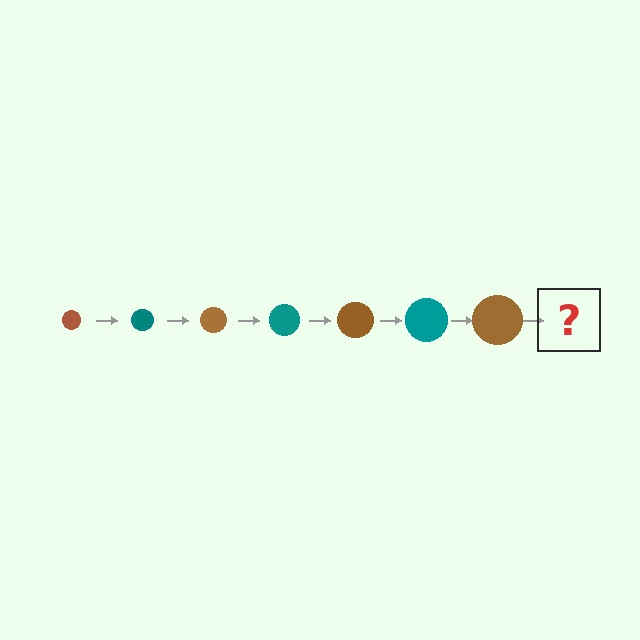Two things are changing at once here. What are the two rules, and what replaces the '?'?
The two rules are that the circle grows larger each step and the color cycles through brown and teal. The '?' should be a teal circle, larger than the previous one.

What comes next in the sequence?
The next element should be a teal circle, larger than the previous one.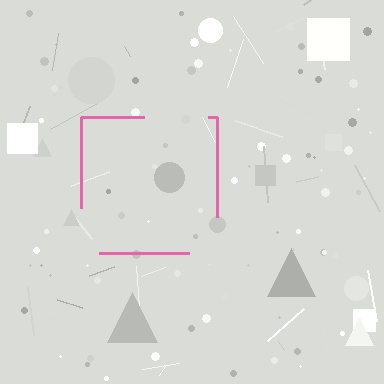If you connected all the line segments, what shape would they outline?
They would outline a square.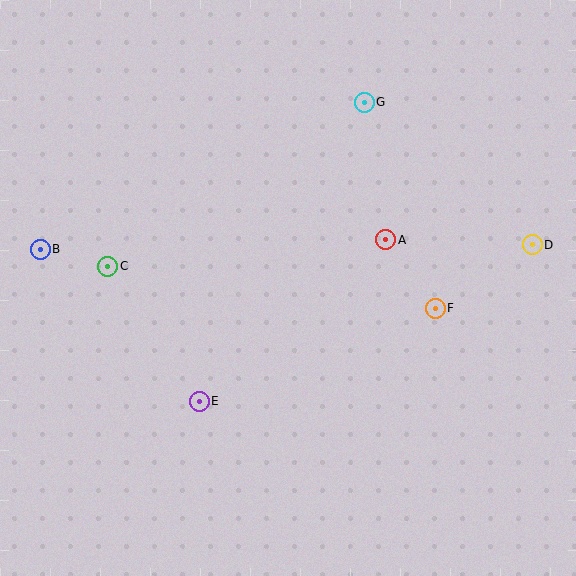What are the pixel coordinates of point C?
Point C is at (108, 266).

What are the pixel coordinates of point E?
Point E is at (199, 401).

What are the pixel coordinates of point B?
Point B is at (40, 249).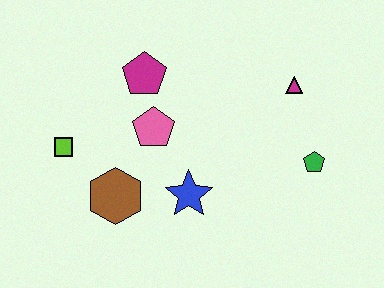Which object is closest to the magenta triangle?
The green pentagon is closest to the magenta triangle.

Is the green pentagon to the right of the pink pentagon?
Yes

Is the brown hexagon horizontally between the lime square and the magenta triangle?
Yes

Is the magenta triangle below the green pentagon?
No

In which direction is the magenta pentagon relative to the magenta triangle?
The magenta pentagon is to the left of the magenta triangle.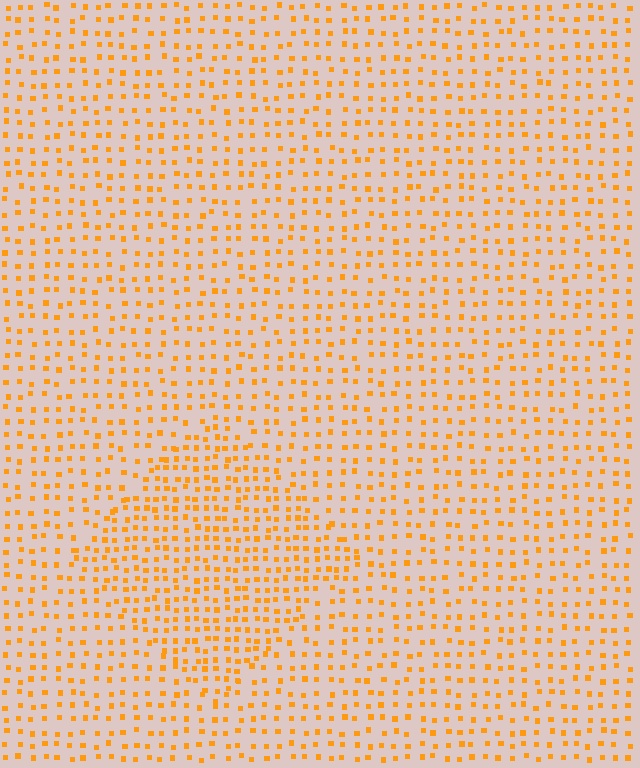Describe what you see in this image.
The image contains small orange elements arranged at two different densities. A diamond-shaped region is visible where the elements are more densely packed than the surrounding area.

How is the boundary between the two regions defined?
The boundary is defined by a change in element density (approximately 1.7x ratio). All elements are the same color, size, and shape.